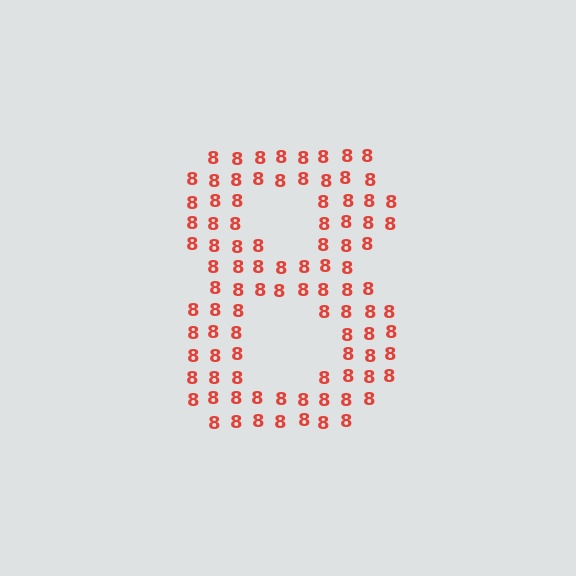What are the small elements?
The small elements are digit 8's.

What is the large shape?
The large shape is the digit 8.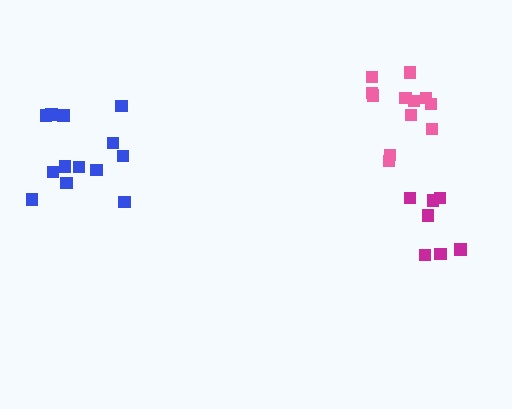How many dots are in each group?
Group 1: 7 dots, Group 2: 12 dots, Group 3: 13 dots (32 total).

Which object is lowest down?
The magenta cluster is bottommost.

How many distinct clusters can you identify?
There are 3 distinct clusters.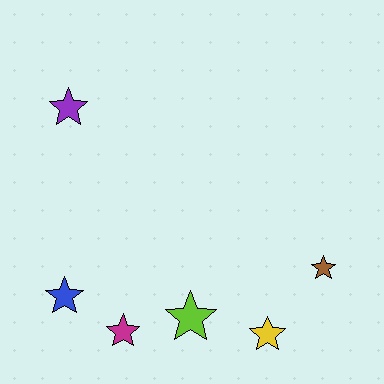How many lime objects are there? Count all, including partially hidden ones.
There is 1 lime object.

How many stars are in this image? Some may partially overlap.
There are 6 stars.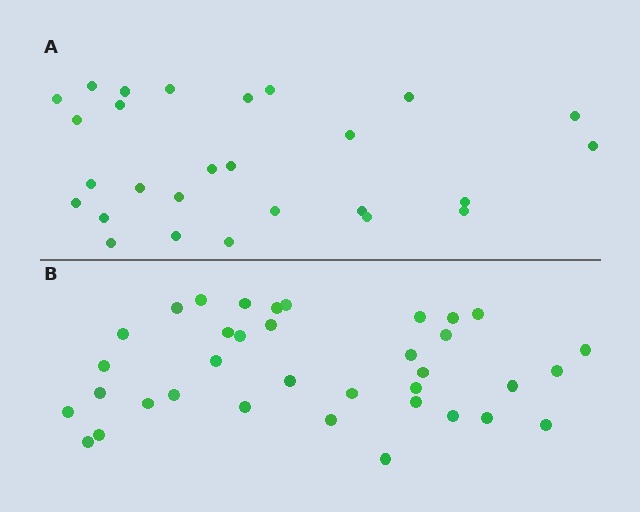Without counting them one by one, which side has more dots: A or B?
Region B (the bottom region) has more dots.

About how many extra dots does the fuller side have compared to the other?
Region B has roughly 8 or so more dots than region A.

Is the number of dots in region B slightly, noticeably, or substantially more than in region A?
Region B has noticeably more, but not dramatically so. The ratio is roughly 1.3 to 1.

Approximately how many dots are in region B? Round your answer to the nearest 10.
About 40 dots. (The exact count is 36, which rounds to 40.)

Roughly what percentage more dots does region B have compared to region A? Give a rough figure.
About 35% more.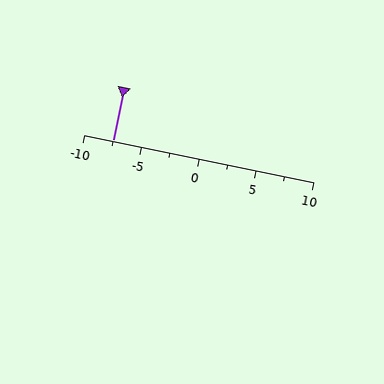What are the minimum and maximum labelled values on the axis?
The axis runs from -10 to 10.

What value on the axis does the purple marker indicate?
The marker indicates approximately -7.5.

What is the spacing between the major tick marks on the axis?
The major ticks are spaced 5 apart.